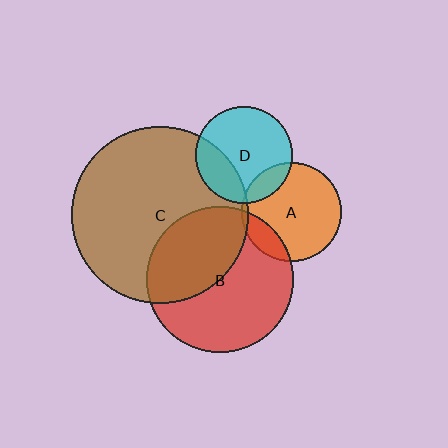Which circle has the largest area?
Circle C (brown).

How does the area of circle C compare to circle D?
Approximately 3.3 times.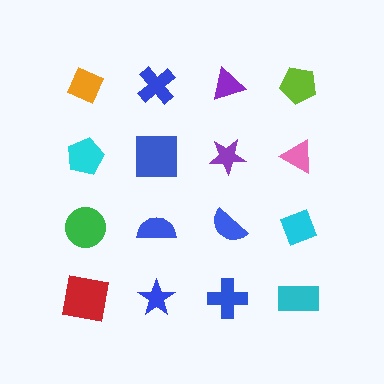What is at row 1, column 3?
A purple triangle.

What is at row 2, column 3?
A purple star.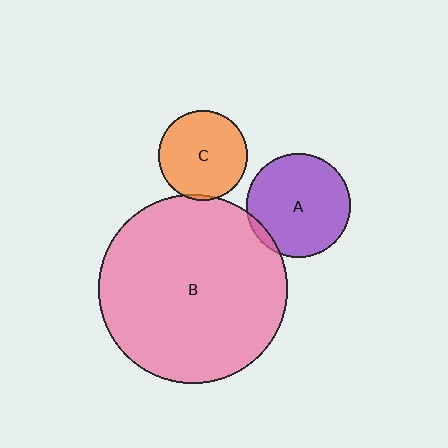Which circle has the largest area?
Circle B (pink).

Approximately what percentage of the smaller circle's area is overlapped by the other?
Approximately 5%.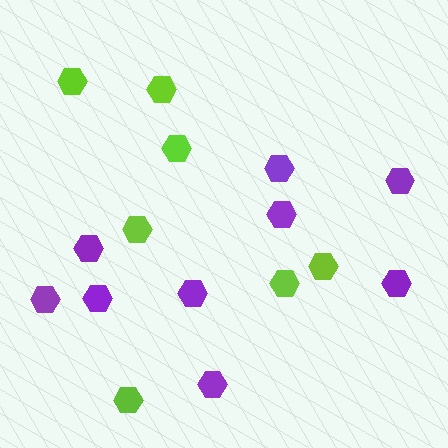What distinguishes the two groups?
There are 2 groups: one group of purple hexagons (9) and one group of lime hexagons (7).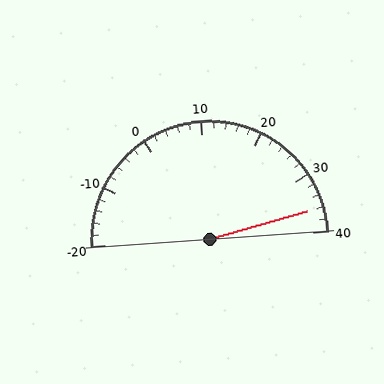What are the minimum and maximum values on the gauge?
The gauge ranges from -20 to 40.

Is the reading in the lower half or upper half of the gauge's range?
The reading is in the upper half of the range (-20 to 40).